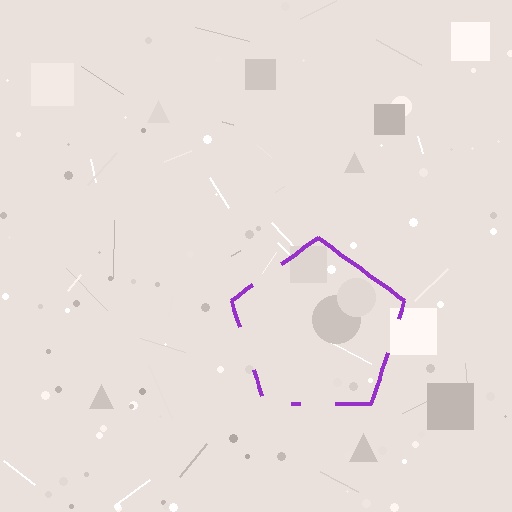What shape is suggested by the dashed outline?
The dashed outline suggests a pentagon.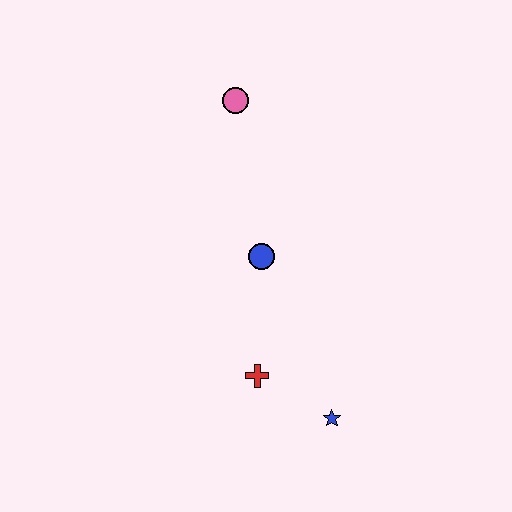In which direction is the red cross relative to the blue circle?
The red cross is below the blue circle.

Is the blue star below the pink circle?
Yes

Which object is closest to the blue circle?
The red cross is closest to the blue circle.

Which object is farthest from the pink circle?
The blue star is farthest from the pink circle.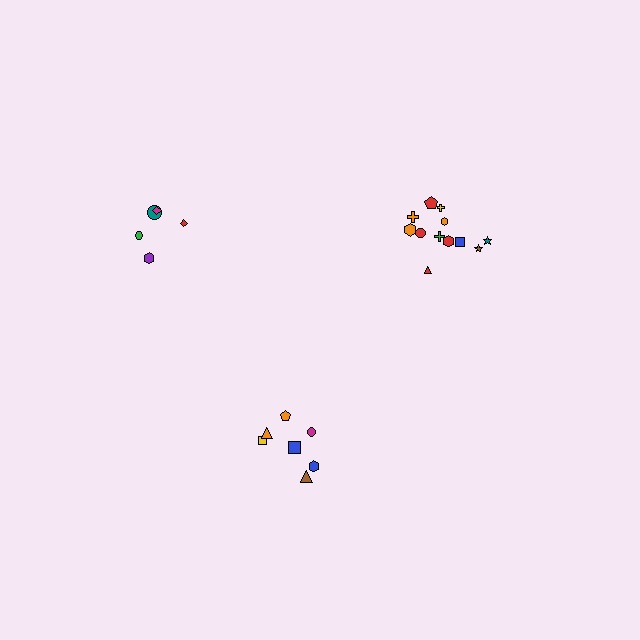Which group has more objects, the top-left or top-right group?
The top-right group.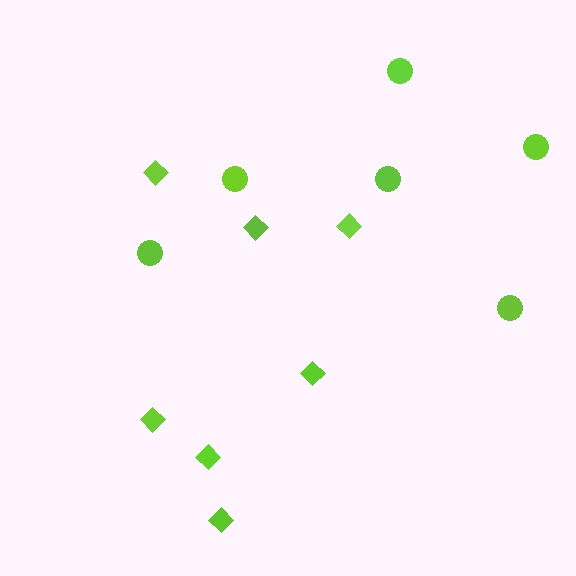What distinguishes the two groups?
There are 2 groups: one group of circles (6) and one group of diamonds (7).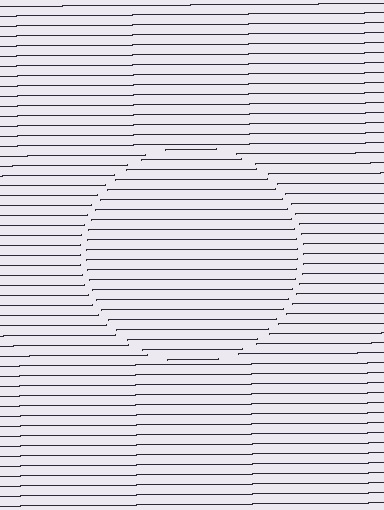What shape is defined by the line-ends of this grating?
An illusory circle. The interior of the shape contains the same grating, shifted by half a period — the contour is defined by the phase discontinuity where line-ends from the inner and outer gratings abut.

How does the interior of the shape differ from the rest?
The interior of the shape contains the same grating, shifted by half a period — the contour is defined by the phase discontinuity where line-ends from the inner and outer gratings abut.